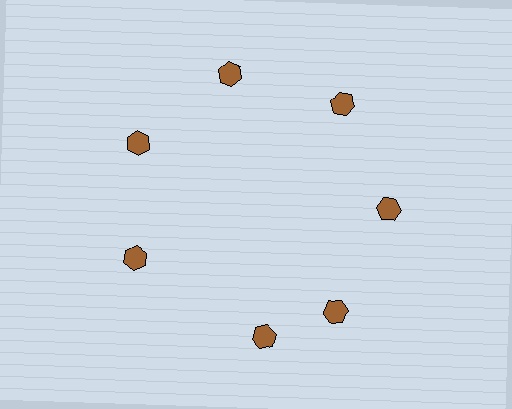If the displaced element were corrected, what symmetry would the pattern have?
It would have 7-fold rotational symmetry — the pattern would map onto itself every 51 degrees.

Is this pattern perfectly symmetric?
No. The 7 brown hexagons are arranged in a ring, but one element near the 6 o'clock position is rotated out of alignment along the ring, breaking the 7-fold rotational symmetry.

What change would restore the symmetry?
The symmetry would be restored by rotating it back into even spacing with its neighbors so that all 7 hexagons sit at equal angles and equal distance from the center.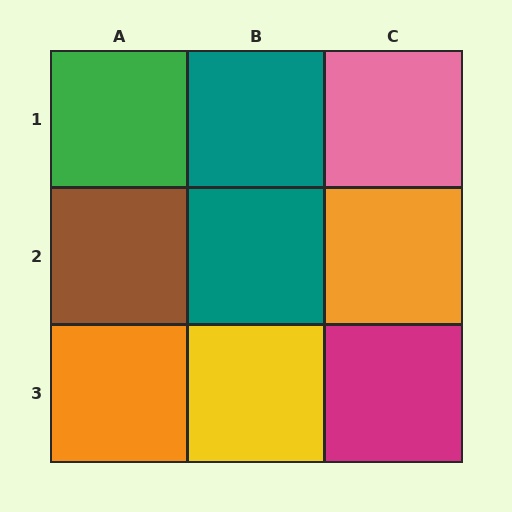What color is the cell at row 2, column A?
Brown.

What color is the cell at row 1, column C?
Pink.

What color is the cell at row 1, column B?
Teal.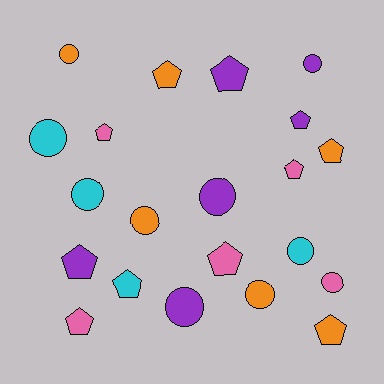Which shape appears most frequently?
Pentagon, with 11 objects.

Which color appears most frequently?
Purple, with 6 objects.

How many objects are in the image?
There are 21 objects.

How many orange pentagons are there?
There are 3 orange pentagons.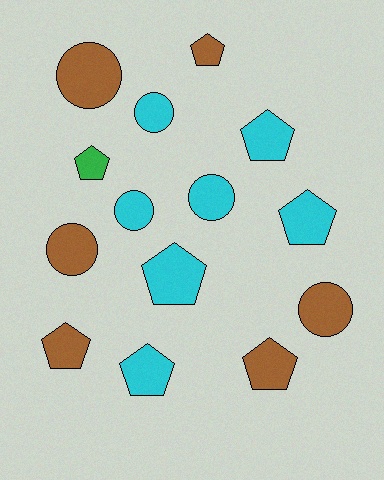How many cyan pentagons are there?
There are 4 cyan pentagons.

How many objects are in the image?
There are 14 objects.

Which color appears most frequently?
Cyan, with 7 objects.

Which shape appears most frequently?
Pentagon, with 8 objects.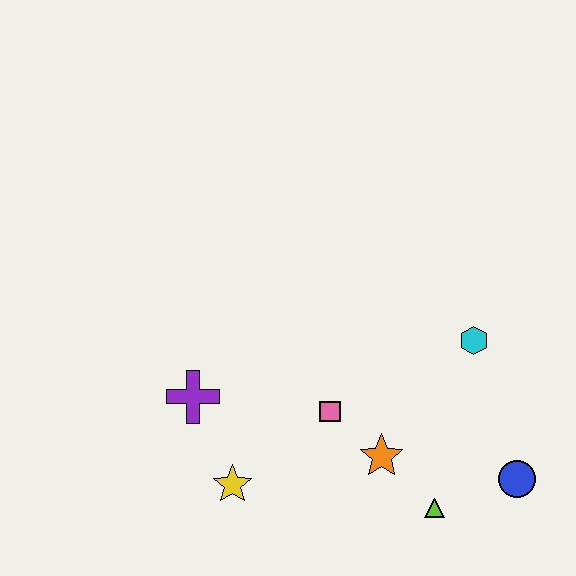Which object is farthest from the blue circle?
The purple cross is farthest from the blue circle.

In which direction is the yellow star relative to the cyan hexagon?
The yellow star is to the left of the cyan hexagon.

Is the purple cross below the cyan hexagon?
Yes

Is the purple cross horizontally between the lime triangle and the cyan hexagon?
No